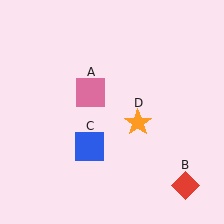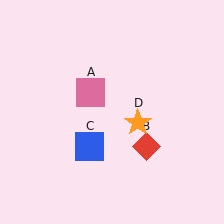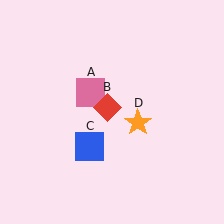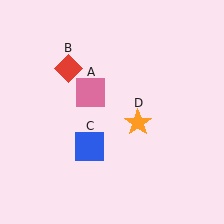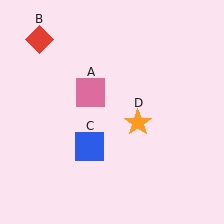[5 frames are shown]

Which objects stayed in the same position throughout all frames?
Pink square (object A) and blue square (object C) and orange star (object D) remained stationary.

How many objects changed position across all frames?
1 object changed position: red diamond (object B).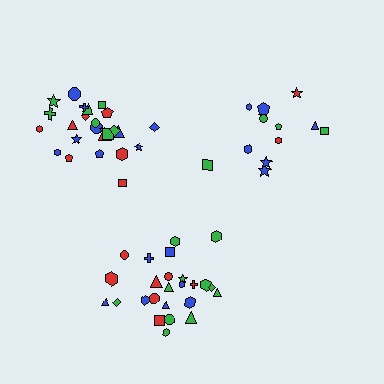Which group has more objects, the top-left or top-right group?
The top-left group.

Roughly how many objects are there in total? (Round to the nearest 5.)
Roughly 60 objects in total.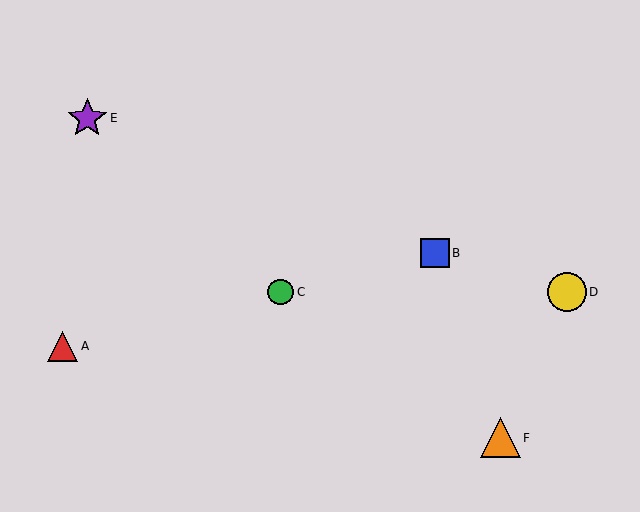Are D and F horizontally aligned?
No, D is at y≈292 and F is at y≈438.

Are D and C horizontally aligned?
Yes, both are at y≈292.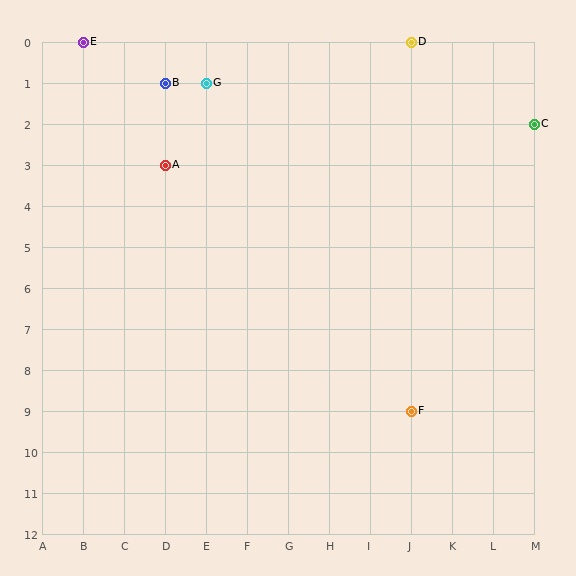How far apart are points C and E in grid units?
Points C and E are 11 columns and 2 rows apart (about 11.2 grid units diagonally).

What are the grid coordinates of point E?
Point E is at grid coordinates (B, 0).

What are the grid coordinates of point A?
Point A is at grid coordinates (D, 3).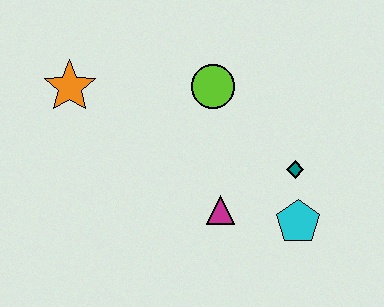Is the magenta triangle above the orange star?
No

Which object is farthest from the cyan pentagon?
The orange star is farthest from the cyan pentagon.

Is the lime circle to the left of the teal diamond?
Yes